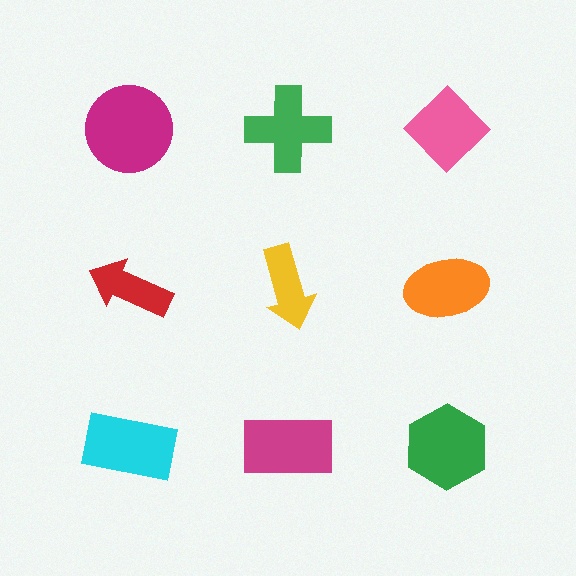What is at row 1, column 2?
A green cross.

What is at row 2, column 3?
An orange ellipse.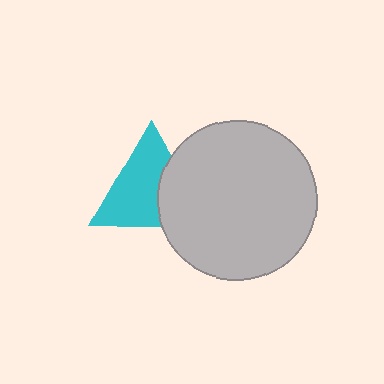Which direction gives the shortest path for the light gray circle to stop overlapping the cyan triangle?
Moving right gives the shortest separation.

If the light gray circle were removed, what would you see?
You would see the complete cyan triangle.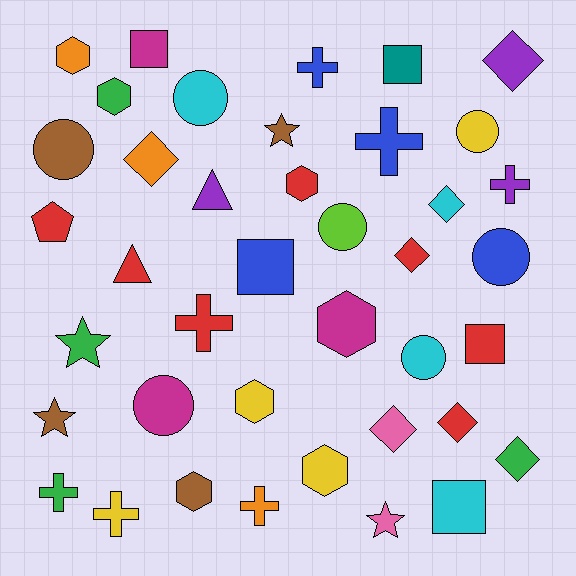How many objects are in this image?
There are 40 objects.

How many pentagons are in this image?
There is 1 pentagon.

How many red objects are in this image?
There are 7 red objects.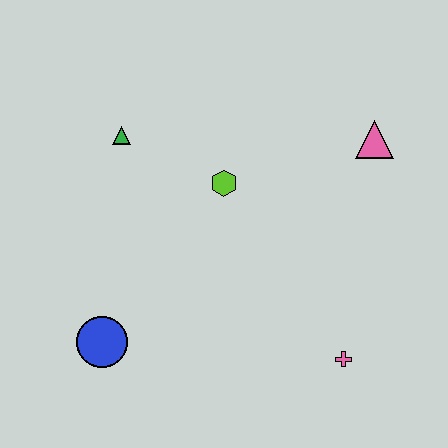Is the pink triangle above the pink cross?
Yes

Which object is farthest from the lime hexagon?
The pink cross is farthest from the lime hexagon.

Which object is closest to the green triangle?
The lime hexagon is closest to the green triangle.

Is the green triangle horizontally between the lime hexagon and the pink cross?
No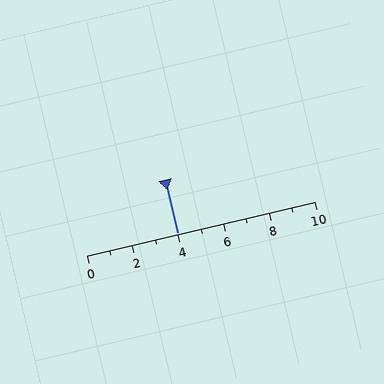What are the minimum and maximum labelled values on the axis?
The axis runs from 0 to 10.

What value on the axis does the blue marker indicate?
The marker indicates approximately 4.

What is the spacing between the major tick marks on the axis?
The major ticks are spaced 2 apart.